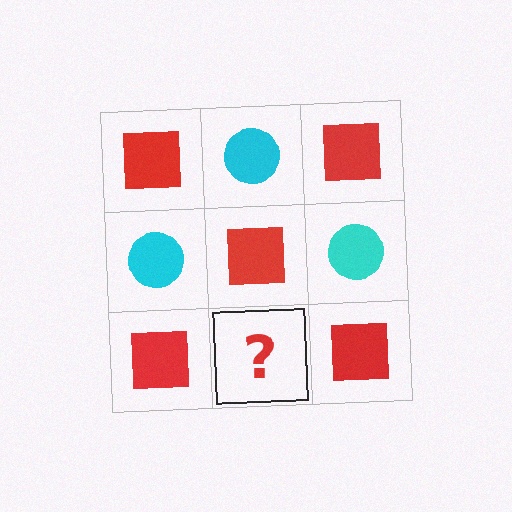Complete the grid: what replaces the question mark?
The question mark should be replaced with a cyan circle.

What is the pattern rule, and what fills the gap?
The rule is that it alternates red square and cyan circle in a checkerboard pattern. The gap should be filled with a cyan circle.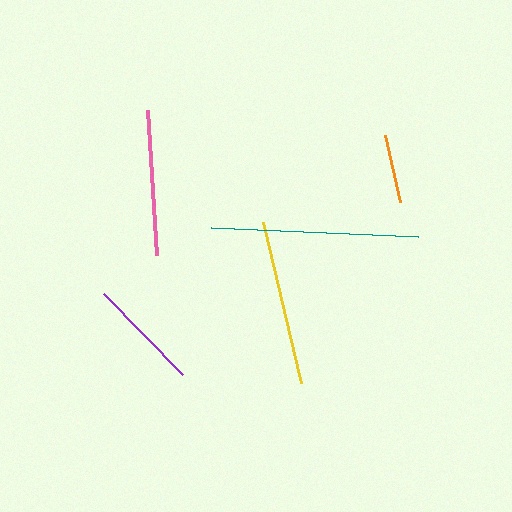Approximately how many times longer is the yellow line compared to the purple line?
The yellow line is approximately 1.5 times the length of the purple line.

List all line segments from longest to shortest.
From longest to shortest: teal, yellow, pink, purple, orange.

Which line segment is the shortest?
The orange line is the shortest at approximately 70 pixels.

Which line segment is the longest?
The teal line is the longest at approximately 207 pixels.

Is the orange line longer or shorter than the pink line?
The pink line is longer than the orange line.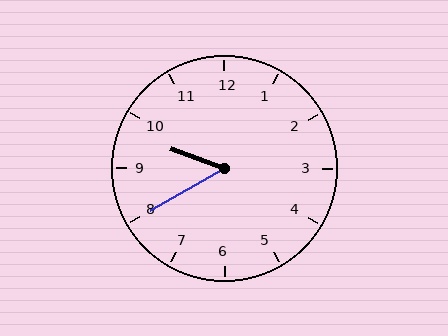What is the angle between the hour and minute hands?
Approximately 50 degrees.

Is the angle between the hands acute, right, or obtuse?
It is acute.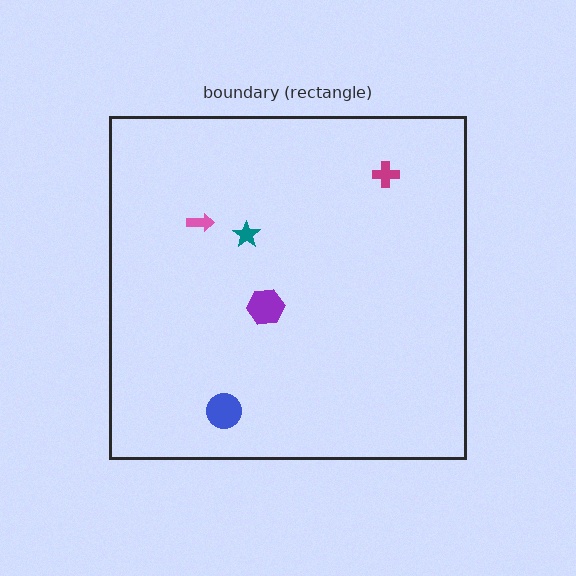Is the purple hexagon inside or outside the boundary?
Inside.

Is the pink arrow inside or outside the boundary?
Inside.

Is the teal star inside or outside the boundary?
Inside.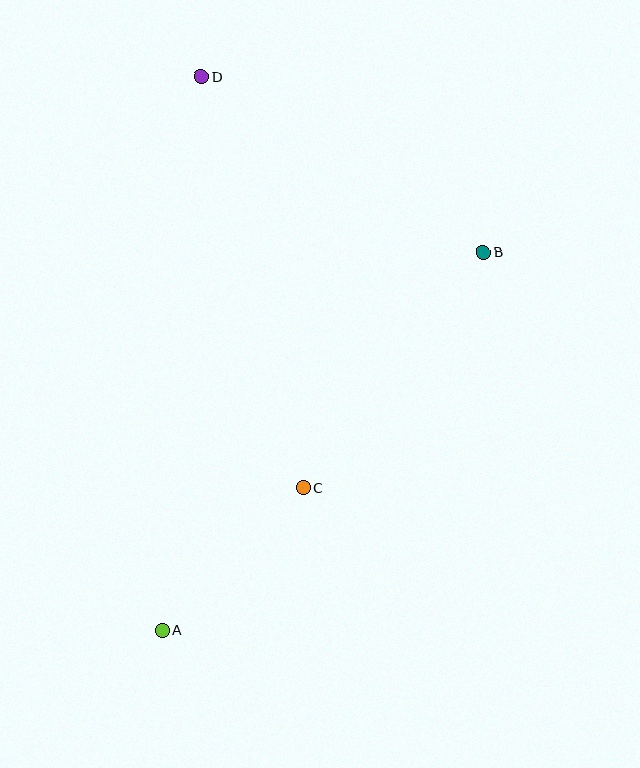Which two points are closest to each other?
Points A and C are closest to each other.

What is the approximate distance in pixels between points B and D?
The distance between B and D is approximately 332 pixels.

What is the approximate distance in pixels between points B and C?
The distance between B and C is approximately 296 pixels.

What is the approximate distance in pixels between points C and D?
The distance between C and D is approximately 424 pixels.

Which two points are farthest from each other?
Points A and D are farthest from each other.